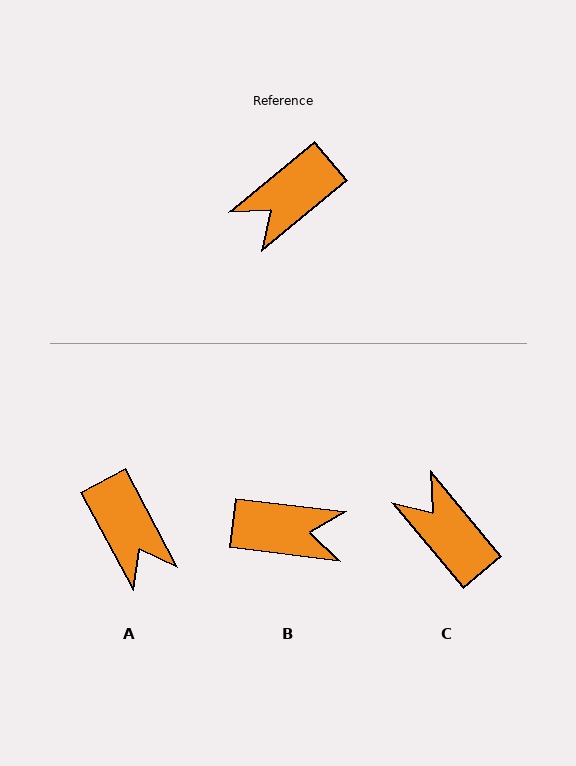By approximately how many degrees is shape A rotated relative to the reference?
Approximately 78 degrees counter-clockwise.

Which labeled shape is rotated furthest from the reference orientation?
B, about 134 degrees away.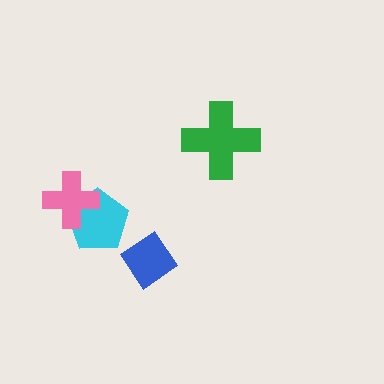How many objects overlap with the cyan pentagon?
1 object overlaps with the cyan pentagon.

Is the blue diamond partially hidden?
No, no other shape covers it.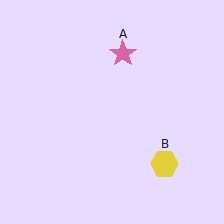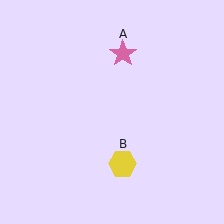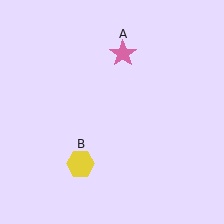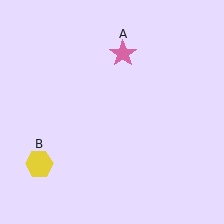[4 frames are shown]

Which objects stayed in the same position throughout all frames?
Pink star (object A) remained stationary.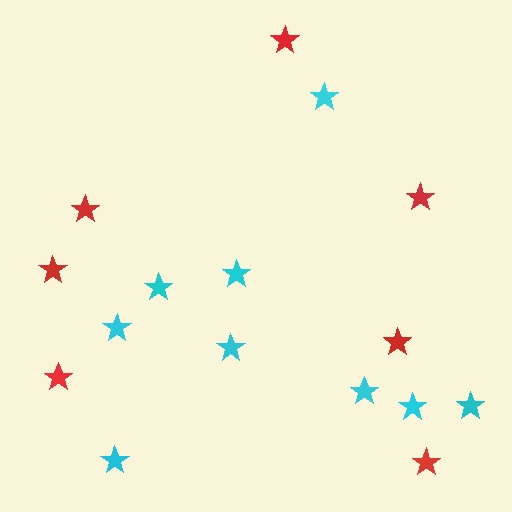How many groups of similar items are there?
There are 2 groups: one group of red stars (7) and one group of cyan stars (9).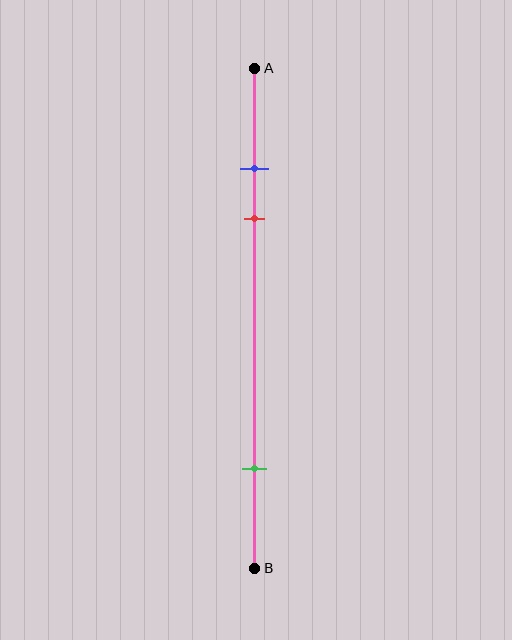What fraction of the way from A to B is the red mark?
The red mark is approximately 30% (0.3) of the way from A to B.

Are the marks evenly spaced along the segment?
No, the marks are not evenly spaced.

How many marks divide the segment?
There are 3 marks dividing the segment.